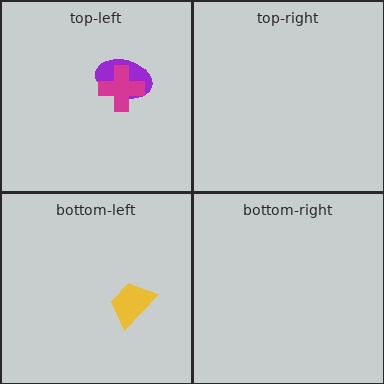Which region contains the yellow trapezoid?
The bottom-left region.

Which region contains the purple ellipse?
The top-left region.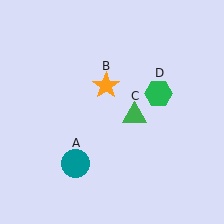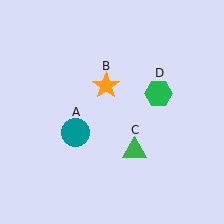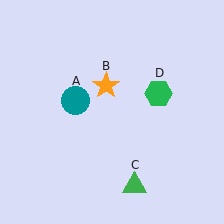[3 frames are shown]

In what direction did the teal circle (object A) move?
The teal circle (object A) moved up.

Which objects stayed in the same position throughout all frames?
Orange star (object B) and green hexagon (object D) remained stationary.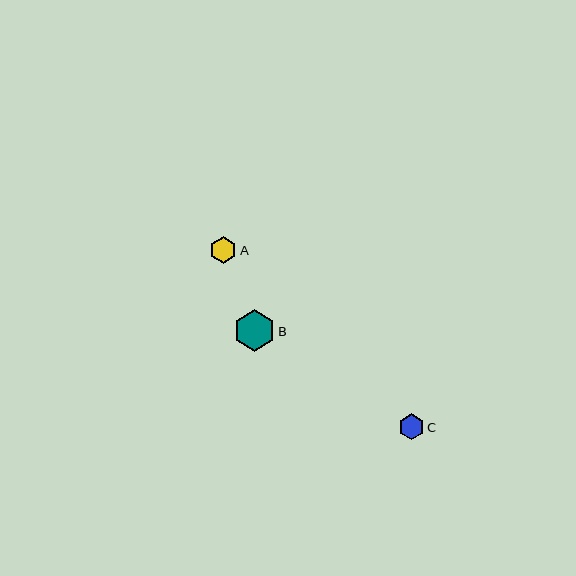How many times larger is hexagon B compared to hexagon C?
Hexagon B is approximately 1.6 times the size of hexagon C.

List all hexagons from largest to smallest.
From largest to smallest: B, A, C.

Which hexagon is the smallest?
Hexagon C is the smallest with a size of approximately 26 pixels.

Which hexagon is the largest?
Hexagon B is the largest with a size of approximately 42 pixels.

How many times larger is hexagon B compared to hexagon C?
Hexagon B is approximately 1.6 times the size of hexagon C.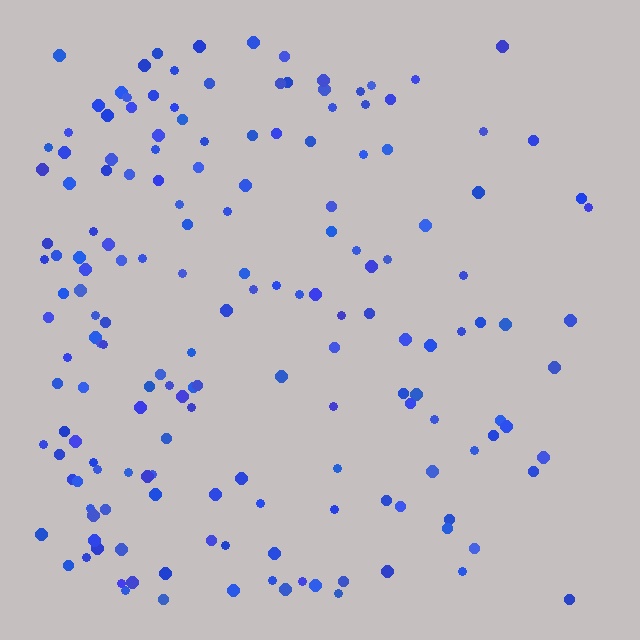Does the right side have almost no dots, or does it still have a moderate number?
Still a moderate number, just noticeably fewer than the left.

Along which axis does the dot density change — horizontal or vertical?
Horizontal.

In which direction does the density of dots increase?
From right to left, with the left side densest.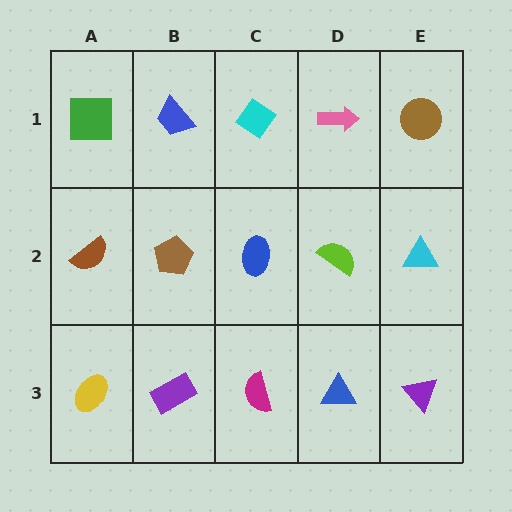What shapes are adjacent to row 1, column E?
A cyan triangle (row 2, column E), a pink arrow (row 1, column D).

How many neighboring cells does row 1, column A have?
2.